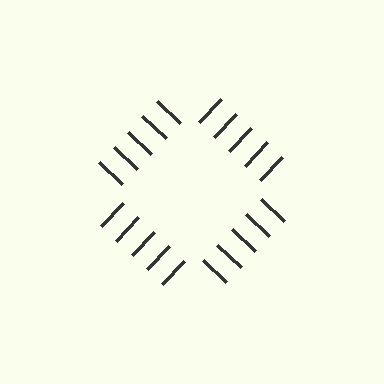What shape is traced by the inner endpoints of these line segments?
An illusory square — the line segments terminate on its edges but no continuous stroke is drawn.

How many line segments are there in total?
20 — 5 along each of the 4 edges.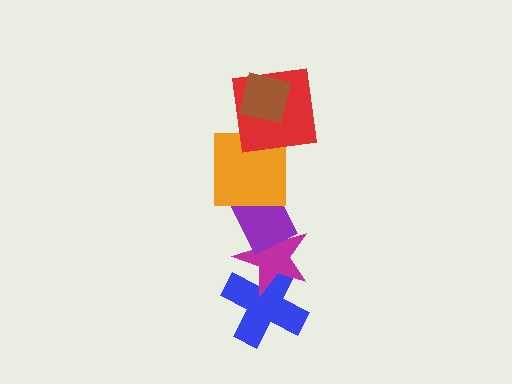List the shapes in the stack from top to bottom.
From top to bottom: the brown square, the red square, the orange square, the purple rectangle, the magenta star, the blue cross.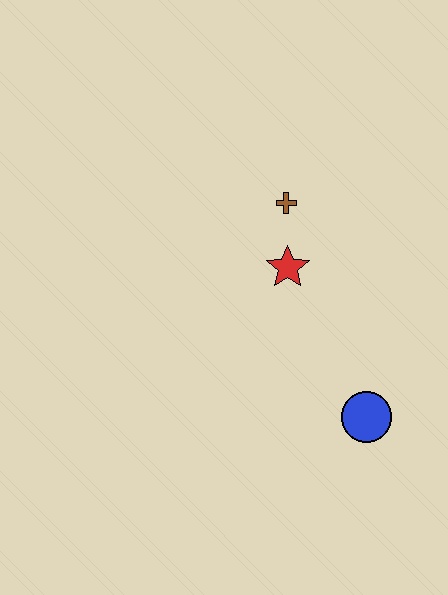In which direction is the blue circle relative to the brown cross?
The blue circle is below the brown cross.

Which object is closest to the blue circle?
The red star is closest to the blue circle.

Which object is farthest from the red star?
The blue circle is farthest from the red star.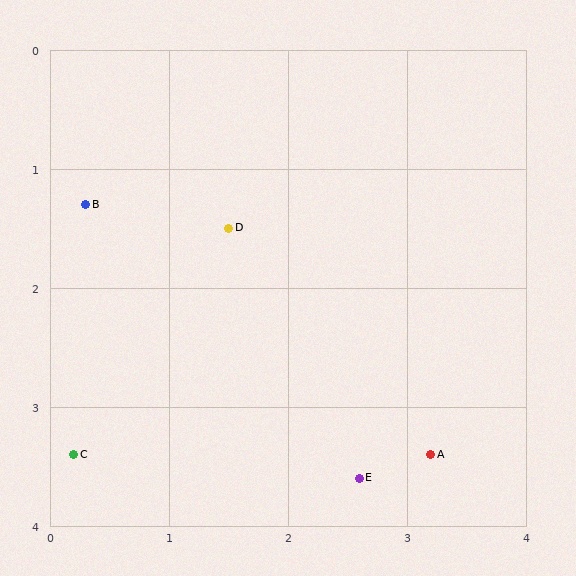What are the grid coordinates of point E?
Point E is at approximately (2.6, 3.6).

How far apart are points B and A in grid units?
Points B and A are about 3.6 grid units apart.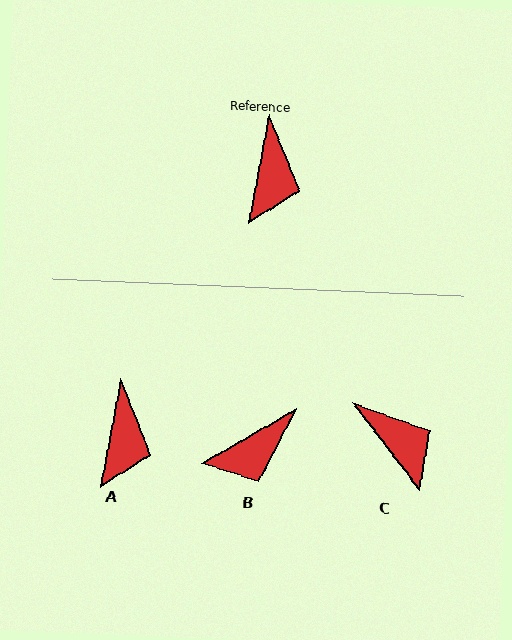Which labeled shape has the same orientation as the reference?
A.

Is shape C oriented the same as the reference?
No, it is off by about 48 degrees.